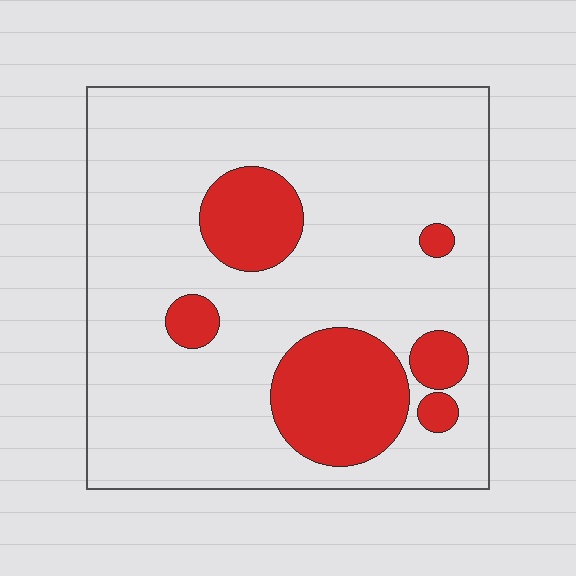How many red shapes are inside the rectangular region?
6.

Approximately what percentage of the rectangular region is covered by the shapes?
Approximately 20%.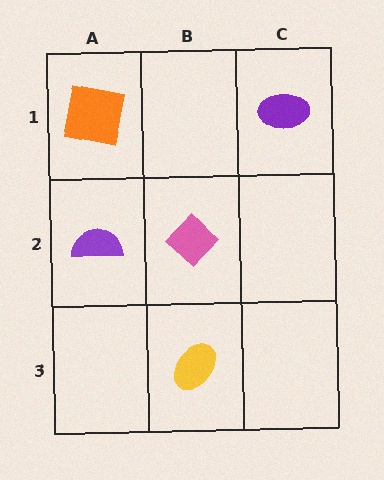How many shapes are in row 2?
2 shapes.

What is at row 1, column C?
A purple ellipse.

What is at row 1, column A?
An orange square.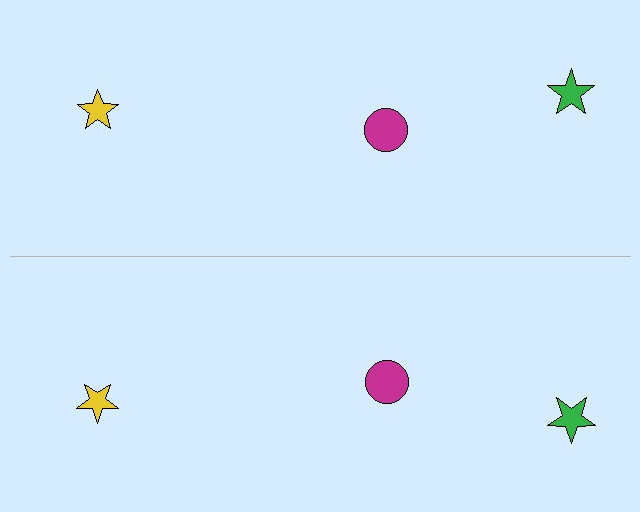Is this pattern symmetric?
Yes, this pattern has bilateral (reflection) symmetry.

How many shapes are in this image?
There are 6 shapes in this image.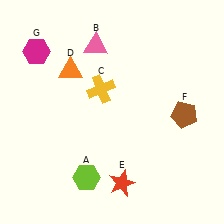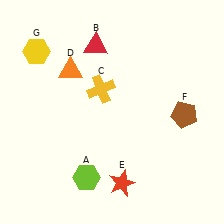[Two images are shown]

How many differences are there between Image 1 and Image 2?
There are 2 differences between the two images.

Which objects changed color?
B changed from pink to red. G changed from magenta to yellow.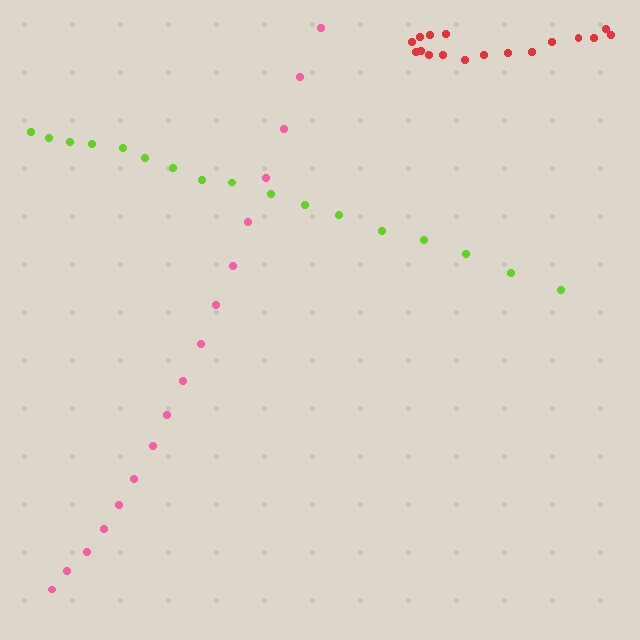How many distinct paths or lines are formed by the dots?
There are 3 distinct paths.